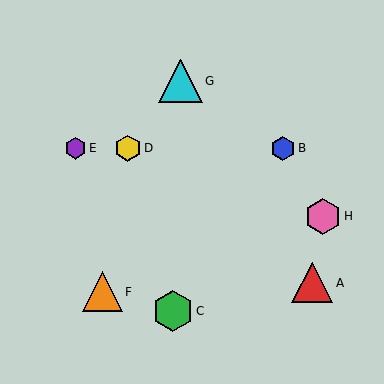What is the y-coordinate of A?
Object A is at y≈283.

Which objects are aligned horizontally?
Objects B, D, E are aligned horizontally.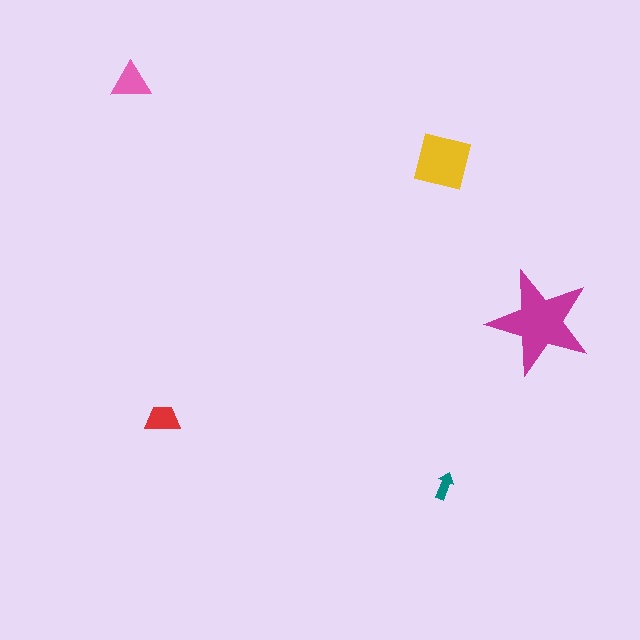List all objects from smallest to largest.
The teal arrow, the red trapezoid, the pink triangle, the yellow square, the magenta star.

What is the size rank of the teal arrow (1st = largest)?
5th.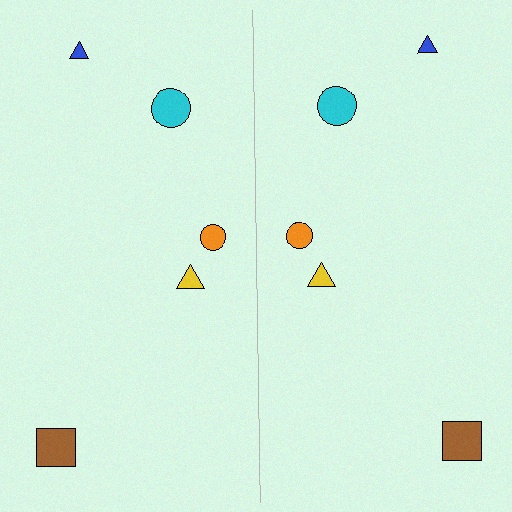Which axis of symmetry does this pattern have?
The pattern has a vertical axis of symmetry running through the center of the image.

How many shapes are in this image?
There are 10 shapes in this image.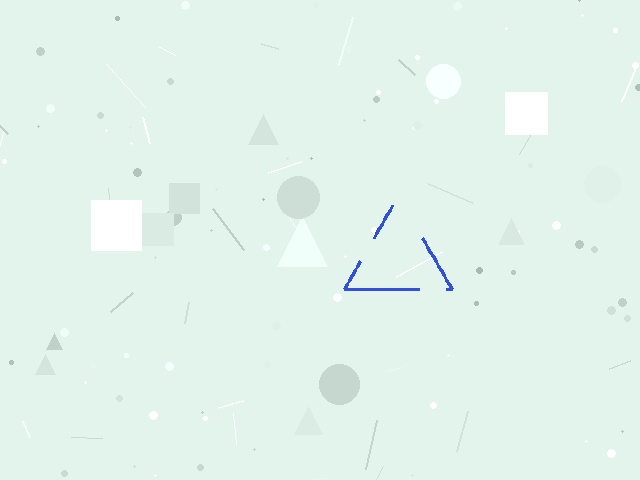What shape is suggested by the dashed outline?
The dashed outline suggests a triangle.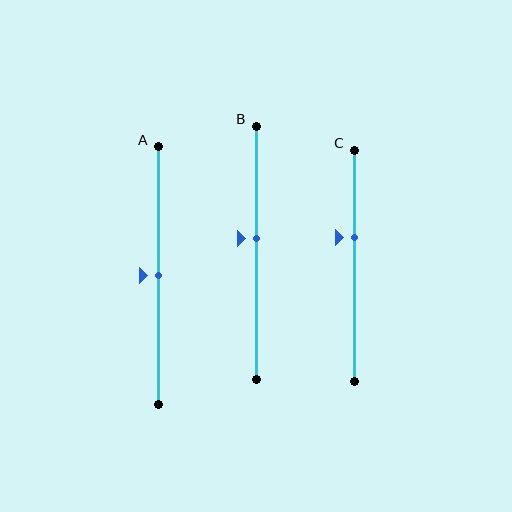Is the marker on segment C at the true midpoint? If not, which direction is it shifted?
No, the marker on segment C is shifted upward by about 12% of the segment length.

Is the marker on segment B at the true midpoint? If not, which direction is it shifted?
No, the marker on segment B is shifted upward by about 6% of the segment length.